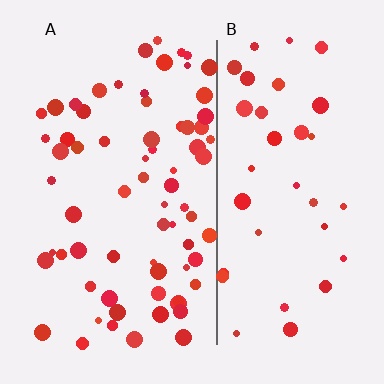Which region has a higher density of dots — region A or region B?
A (the left).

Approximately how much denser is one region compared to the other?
Approximately 1.8× — region A over region B.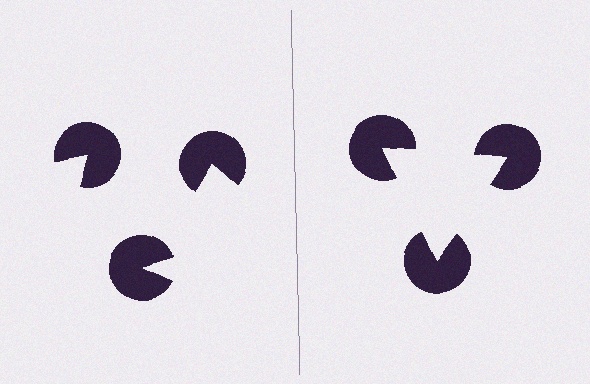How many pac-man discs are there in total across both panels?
6 — 3 on each side.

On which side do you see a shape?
An illusory triangle appears on the right side. On the left side the wedge cuts are rotated, so no coherent shape forms.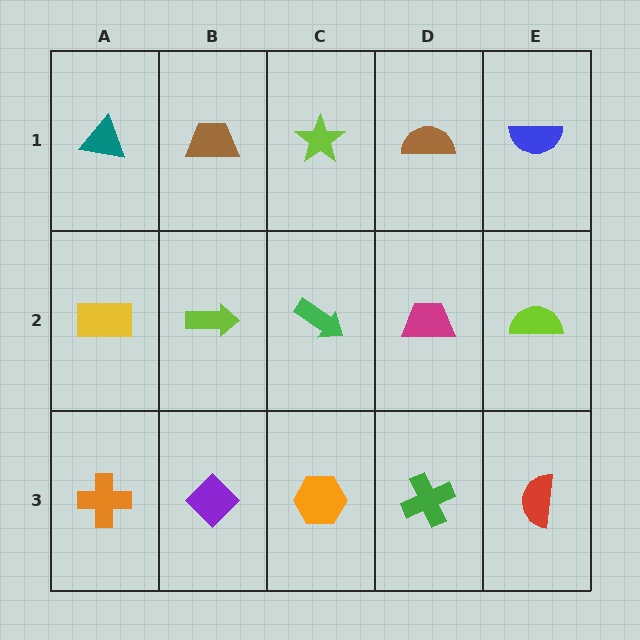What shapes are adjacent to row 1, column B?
A lime arrow (row 2, column B), a teal triangle (row 1, column A), a lime star (row 1, column C).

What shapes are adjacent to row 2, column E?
A blue semicircle (row 1, column E), a red semicircle (row 3, column E), a magenta trapezoid (row 2, column D).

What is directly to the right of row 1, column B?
A lime star.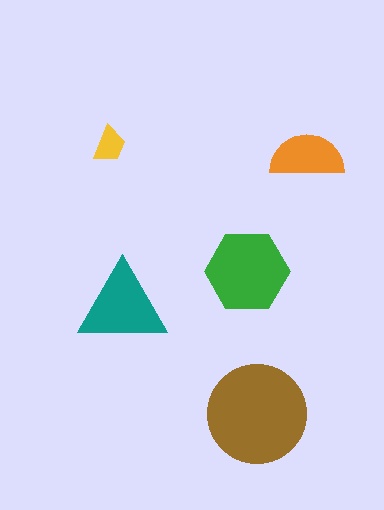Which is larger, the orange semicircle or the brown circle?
The brown circle.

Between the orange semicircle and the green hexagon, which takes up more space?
The green hexagon.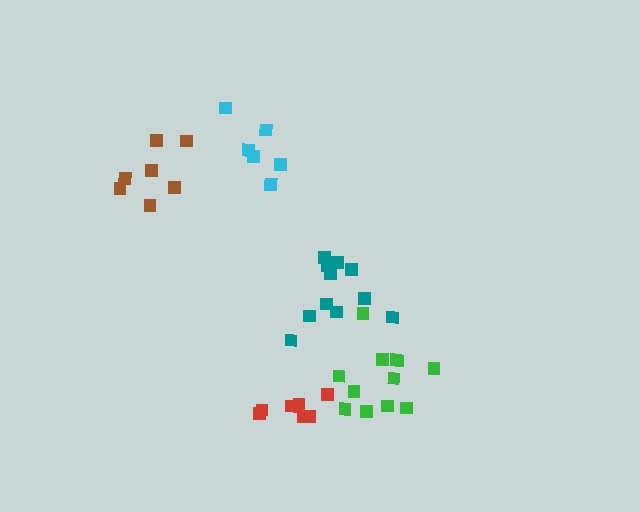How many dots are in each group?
Group 1: 6 dots, Group 2: 7 dots, Group 3: 11 dots, Group 4: 12 dots, Group 5: 7 dots (43 total).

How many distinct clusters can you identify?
There are 5 distinct clusters.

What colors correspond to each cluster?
The clusters are colored: cyan, brown, teal, green, red.